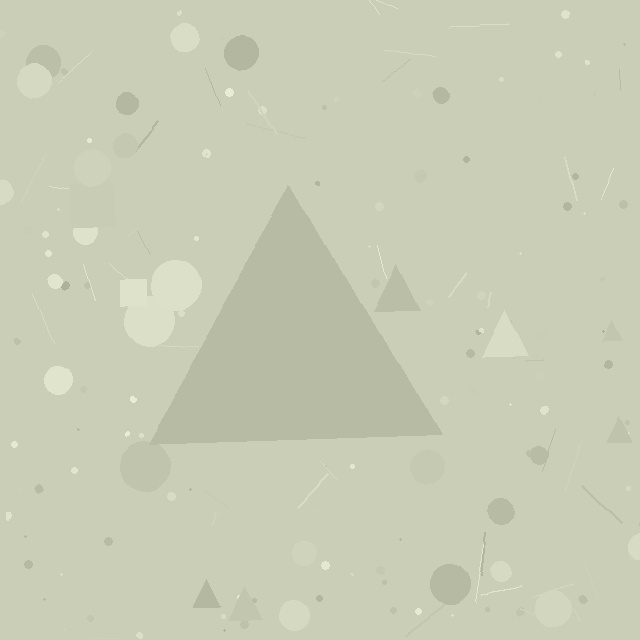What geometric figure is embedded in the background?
A triangle is embedded in the background.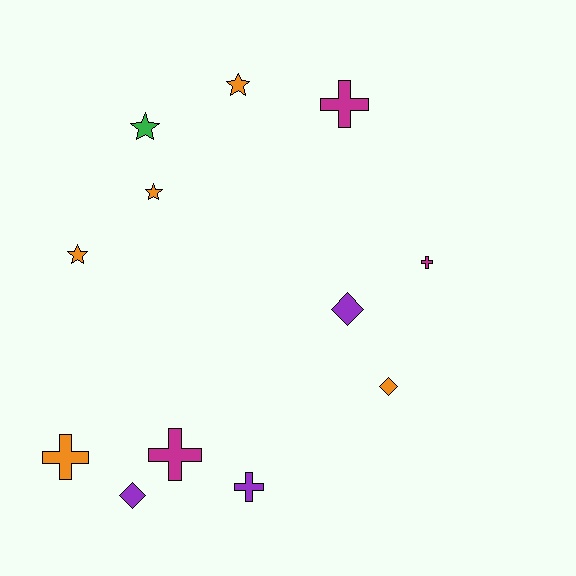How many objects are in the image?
There are 12 objects.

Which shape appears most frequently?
Cross, with 5 objects.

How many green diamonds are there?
There are no green diamonds.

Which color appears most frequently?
Orange, with 5 objects.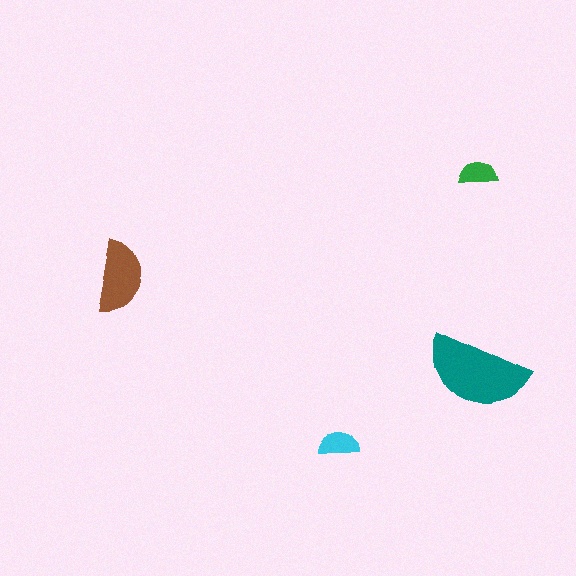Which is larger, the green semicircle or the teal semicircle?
The teal one.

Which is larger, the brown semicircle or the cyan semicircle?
The brown one.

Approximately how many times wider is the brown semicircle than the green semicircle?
About 2 times wider.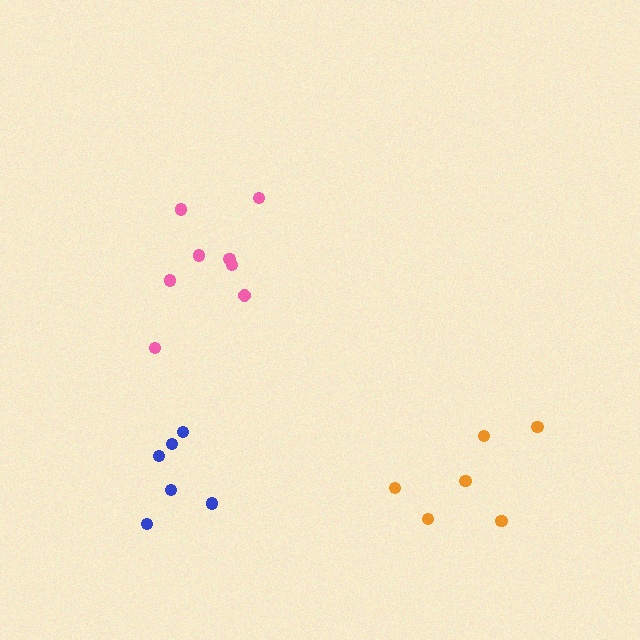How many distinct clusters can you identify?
There are 3 distinct clusters.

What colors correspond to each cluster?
The clusters are colored: pink, blue, orange.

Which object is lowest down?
The orange cluster is bottommost.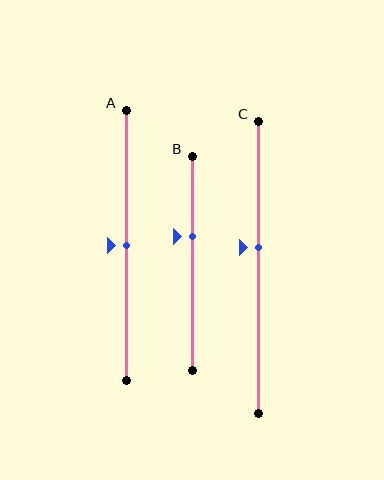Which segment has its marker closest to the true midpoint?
Segment A has its marker closest to the true midpoint.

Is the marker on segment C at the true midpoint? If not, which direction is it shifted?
No, the marker on segment C is shifted upward by about 7% of the segment length.